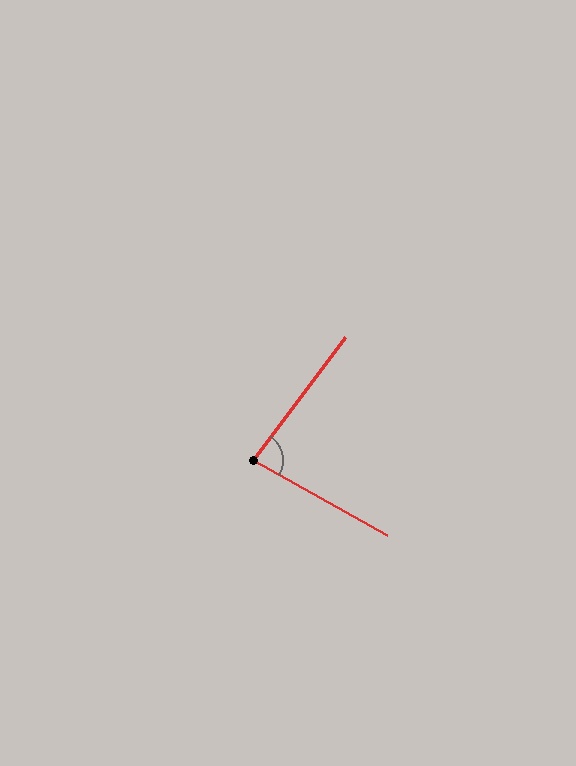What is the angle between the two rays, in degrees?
Approximately 82 degrees.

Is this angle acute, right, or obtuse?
It is acute.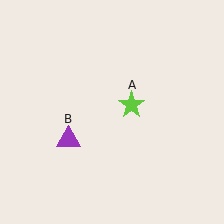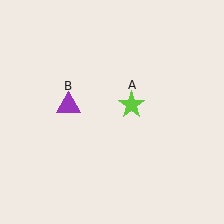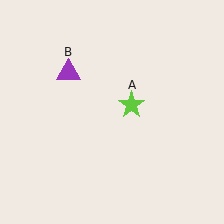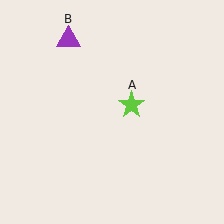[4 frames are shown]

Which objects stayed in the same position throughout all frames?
Lime star (object A) remained stationary.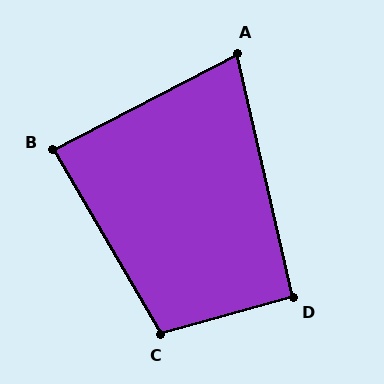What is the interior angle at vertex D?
Approximately 93 degrees (approximately right).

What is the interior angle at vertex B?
Approximately 87 degrees (approximately right).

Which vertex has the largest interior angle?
C, at approximately 105 degrees.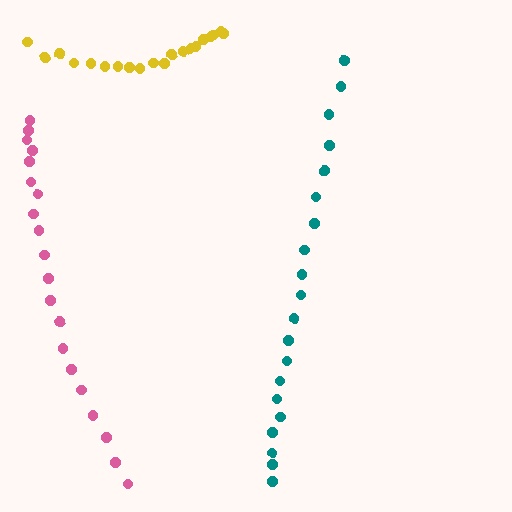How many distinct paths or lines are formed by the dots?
There are 3 distinct paths.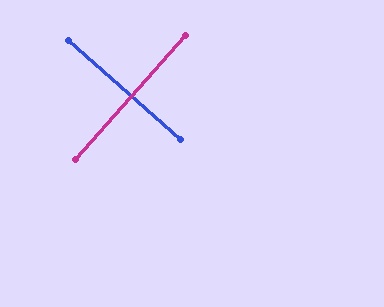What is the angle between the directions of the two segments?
Approximately 90 degrees.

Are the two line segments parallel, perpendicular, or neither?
Perpendicular — they meet at approximately 90°.